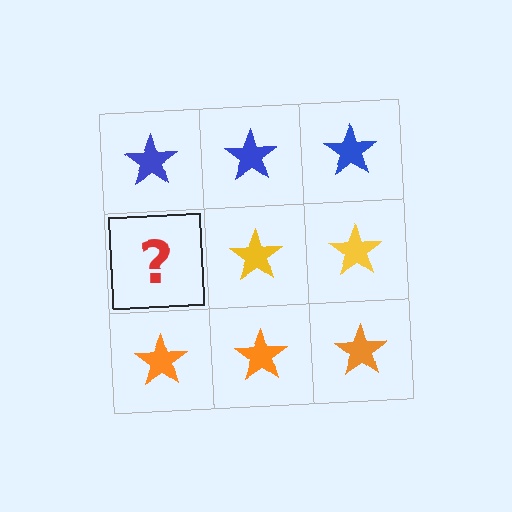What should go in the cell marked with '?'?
The missing cell should contain a yellow star.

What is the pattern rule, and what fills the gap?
The rule is that each row has a consistent color. The gap should be filled with a yellow star.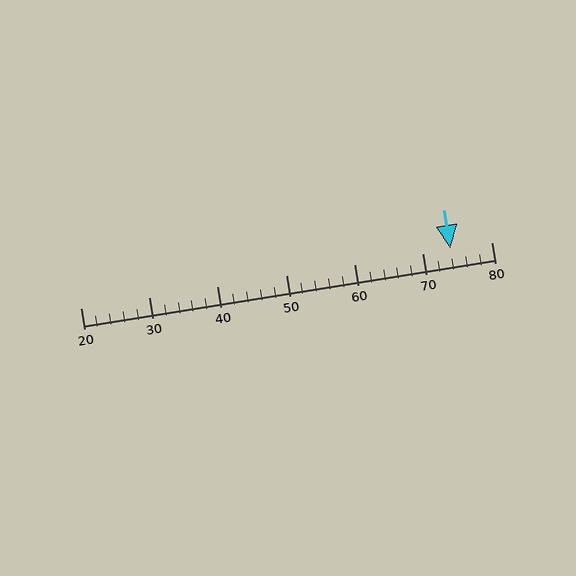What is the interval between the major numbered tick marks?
The major tick marks are spaced 10 units apart.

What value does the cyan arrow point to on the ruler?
The cyan arrow points to approximately 74.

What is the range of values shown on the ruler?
The ruler shows values from 20 to 80.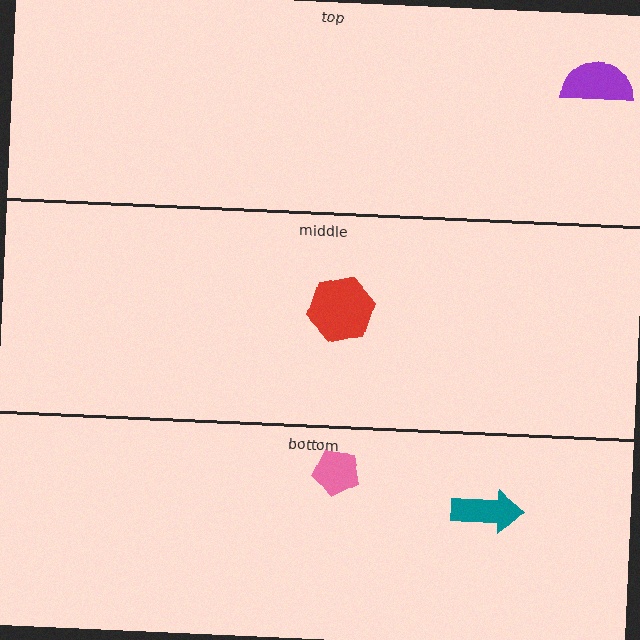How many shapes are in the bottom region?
2.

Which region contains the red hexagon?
The middle region.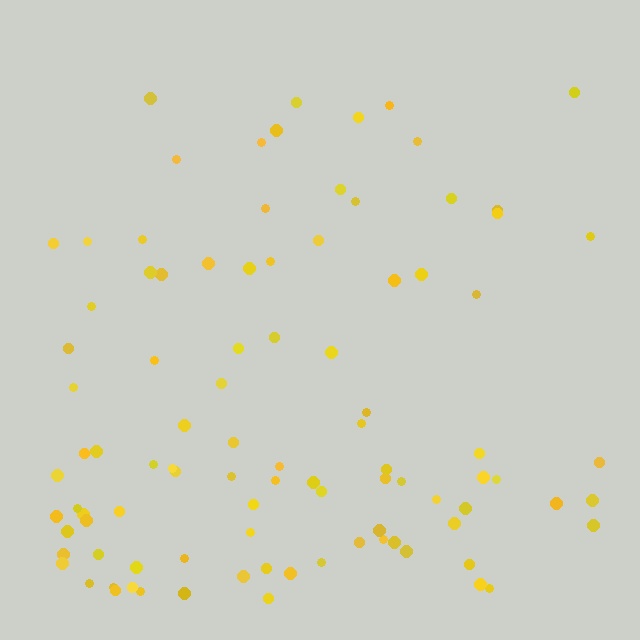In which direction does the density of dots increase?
From top to bottom, with the bottom side densest.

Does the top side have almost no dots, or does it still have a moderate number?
Still a moderate number, just noticeably fewer than the bottom.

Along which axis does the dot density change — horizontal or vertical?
Vertical.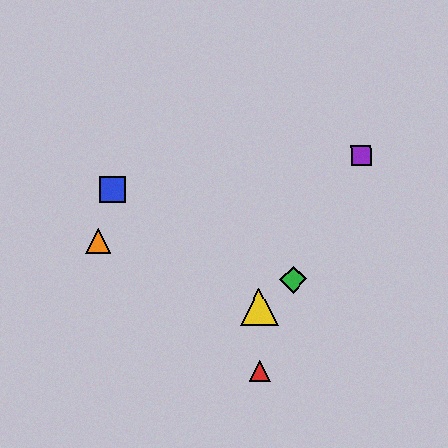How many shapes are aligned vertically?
2 shapes (the red triangle, the yellow triangle) are aligned vertically.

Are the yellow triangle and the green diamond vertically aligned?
No, the yellow triangle is at x≈259 and the green diamond is at x≈294.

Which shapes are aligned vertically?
The red triangle, the yellow triangle are aligned vertically.